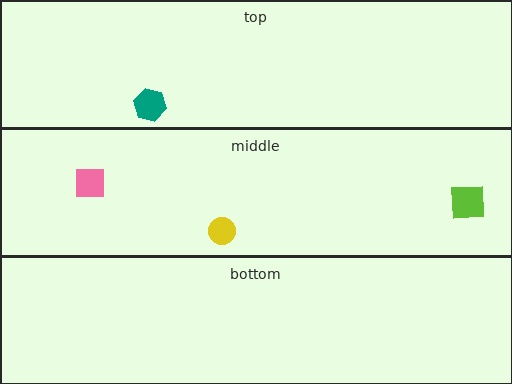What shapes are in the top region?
The teal hexagon.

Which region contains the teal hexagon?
The top region.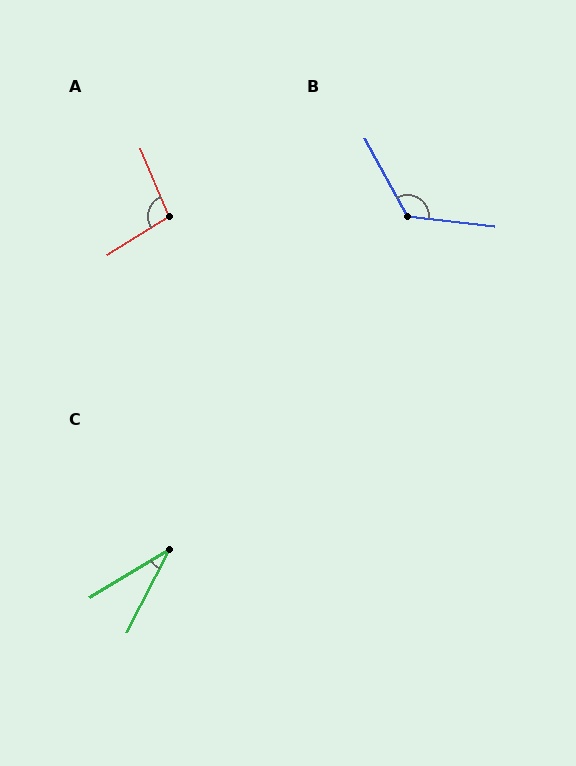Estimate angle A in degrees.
Approximately 99 degrees.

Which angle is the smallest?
C, at approximately 32 degrees.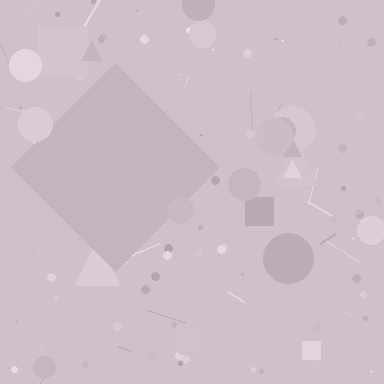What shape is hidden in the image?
A diamond is hidden in the image.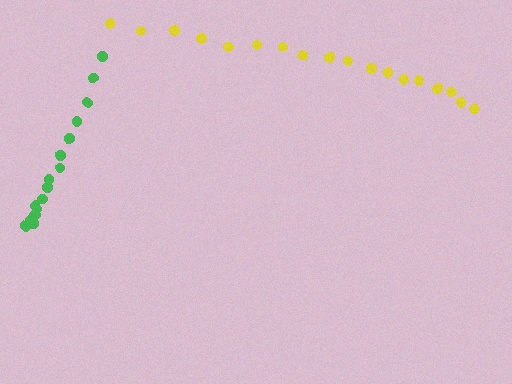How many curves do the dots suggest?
There are 2 distinct paths.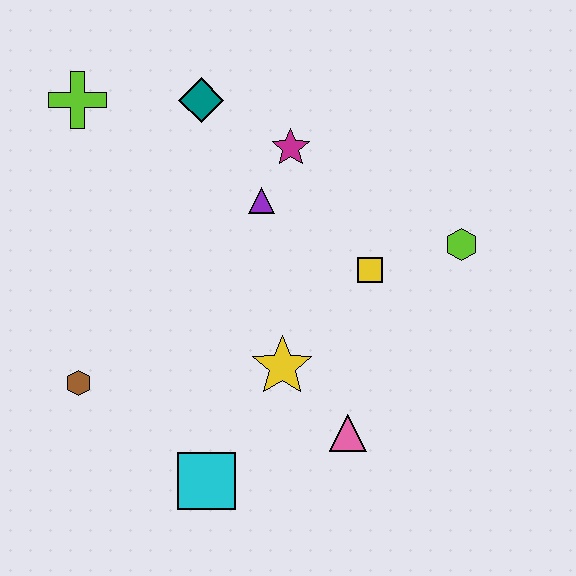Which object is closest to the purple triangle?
The magenta star is closest to the purple triangle.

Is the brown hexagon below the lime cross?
Yes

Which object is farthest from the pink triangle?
The lime cross is farthest from the pink triangle.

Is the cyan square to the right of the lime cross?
Yes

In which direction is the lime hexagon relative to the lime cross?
The lime hexagon is to the right of the lime cross.